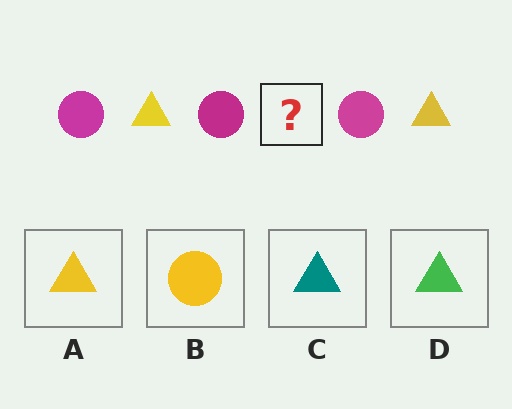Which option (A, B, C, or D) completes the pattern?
A.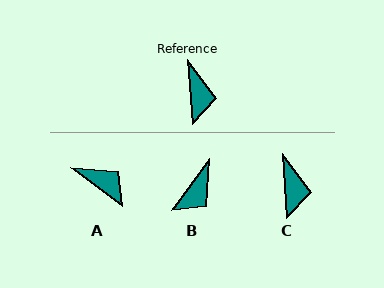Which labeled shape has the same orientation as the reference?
C.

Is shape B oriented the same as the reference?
No, it is off by about 40 degrees.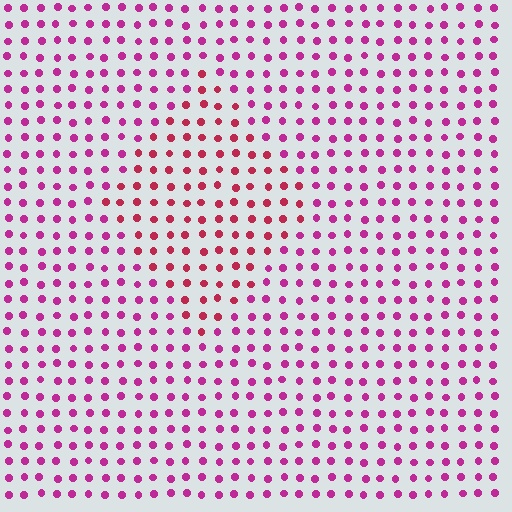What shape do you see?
I see a diamond.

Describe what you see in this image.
The image is filled with small magenta elements in a uniform arrangement. A diamond-shaped region is visible where the elements are tinted to a slightly different hue, forming a subtle color boundary.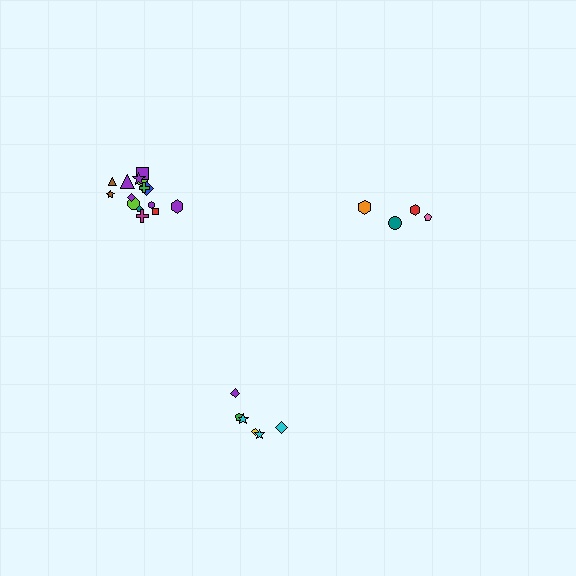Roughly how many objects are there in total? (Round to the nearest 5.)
Roughly 25 objects in total.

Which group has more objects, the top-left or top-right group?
The top-left group.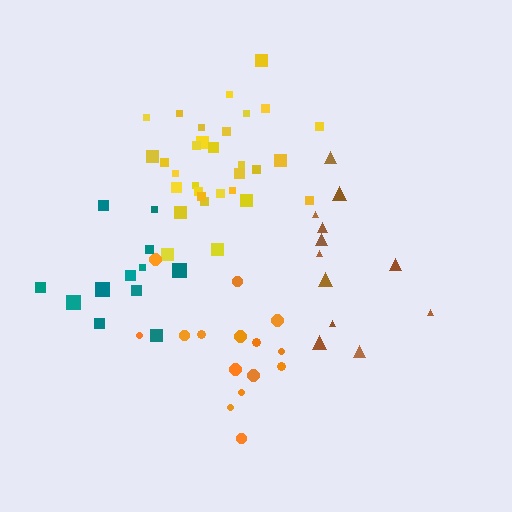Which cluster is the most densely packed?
Yellow.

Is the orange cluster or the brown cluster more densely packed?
Orange.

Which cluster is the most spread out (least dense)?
Teal.